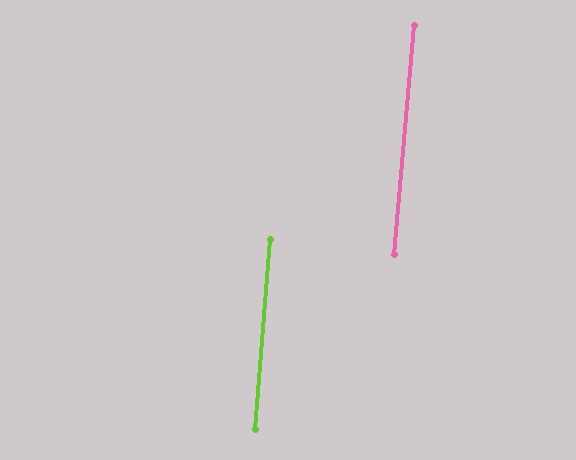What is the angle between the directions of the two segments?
Approximately 0 degrees.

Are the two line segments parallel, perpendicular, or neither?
Parallel — their directions differ by only 0.4°.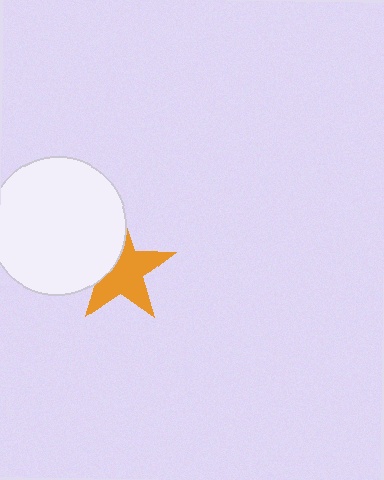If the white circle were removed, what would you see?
You would see the complete orange star.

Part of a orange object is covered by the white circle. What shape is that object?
It is a star.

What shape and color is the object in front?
The object in front is a white circle.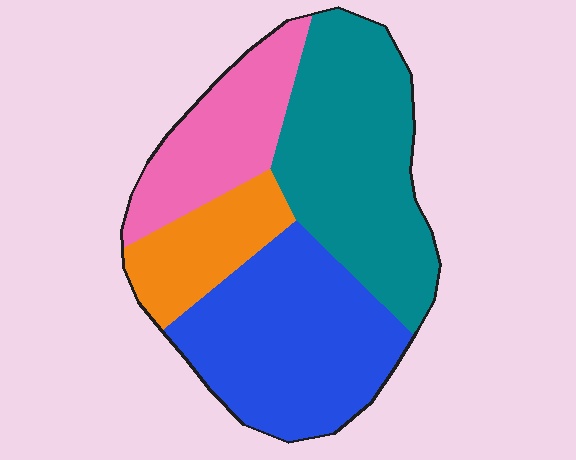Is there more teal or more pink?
Teal.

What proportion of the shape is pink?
Pink covers around 20% of the shape.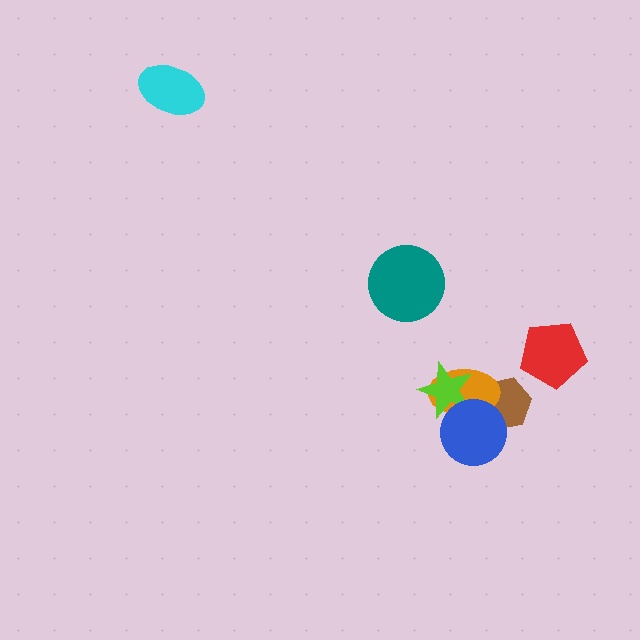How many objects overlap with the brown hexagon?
2 objects overlap with the brown hexagon.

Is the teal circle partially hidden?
No, no other shape covers it.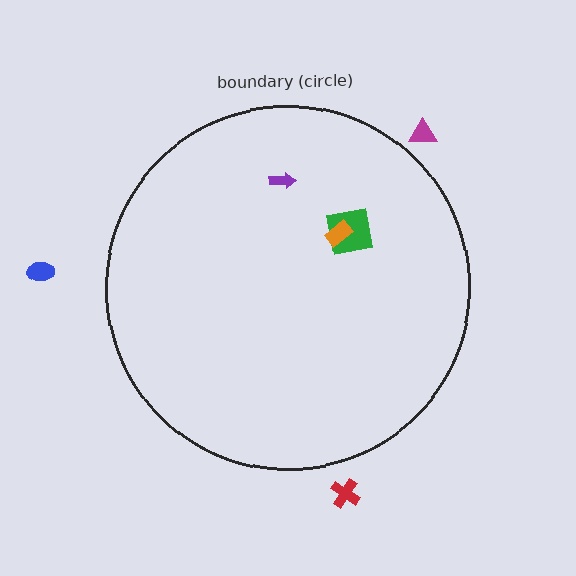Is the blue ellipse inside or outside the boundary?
Outside.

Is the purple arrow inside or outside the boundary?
Inside.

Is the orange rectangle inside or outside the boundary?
Inside.